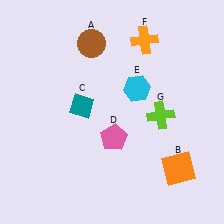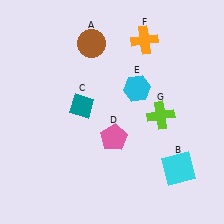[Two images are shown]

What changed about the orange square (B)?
In Image 1, B is orange. In Image 2, it changed to cyan.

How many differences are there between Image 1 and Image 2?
There is 1 difference between the two images.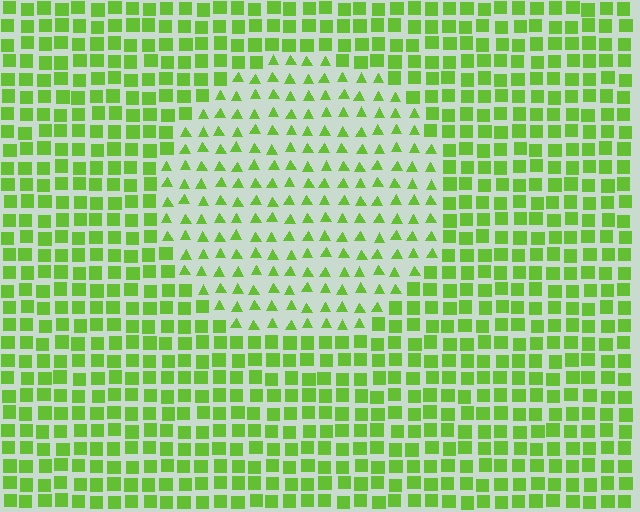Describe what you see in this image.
The image is filled with small lime elements arranged in a uniform grid. A circle-shaped region contains triangles, while the surrounding area contains squares. The boundary is defined purely by the change in element shape.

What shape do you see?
I see a circle.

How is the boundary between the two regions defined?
The boundary is defined by a change in element shape: triangles inside vs. squares outside. All elements share the same color and spacing.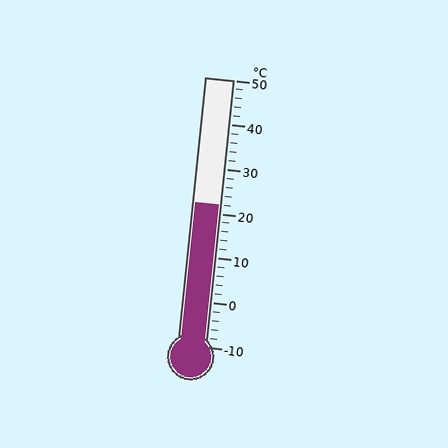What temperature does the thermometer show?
The thermometer shows approximately 22°C.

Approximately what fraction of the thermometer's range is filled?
The thermometer is filled to approximately 55% of its range.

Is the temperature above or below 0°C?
The temperature is above 0°C.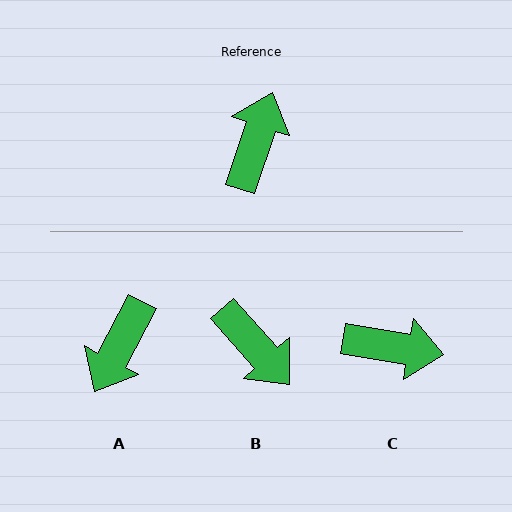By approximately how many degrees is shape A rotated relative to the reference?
Approximately 171 degrees counter-clockwise.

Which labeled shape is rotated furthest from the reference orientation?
A, about 171 degrees away.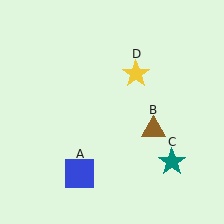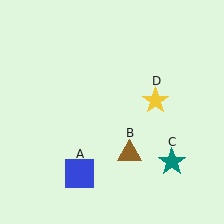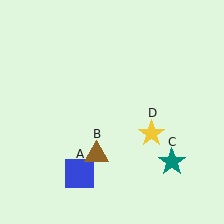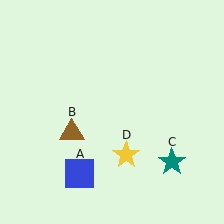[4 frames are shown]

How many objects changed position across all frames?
2 objects changed position: brown triangle (object B), yellow star (object D).